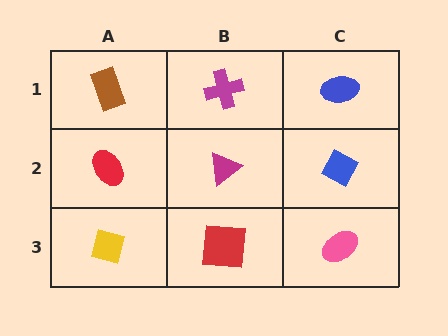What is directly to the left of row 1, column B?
A brown rectangle.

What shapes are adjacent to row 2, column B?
A magenta cross (row 1, column B), a red square (row 3, column B), a red ellipse (row 2, column A), a blue diamond (row 2, column C).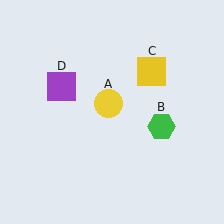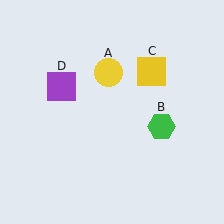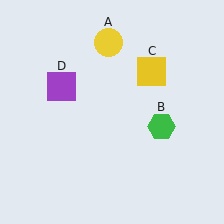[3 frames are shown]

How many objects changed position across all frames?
1 object changed position: yellow circle (object A).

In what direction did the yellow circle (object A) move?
The yellow circle (object A) moved up.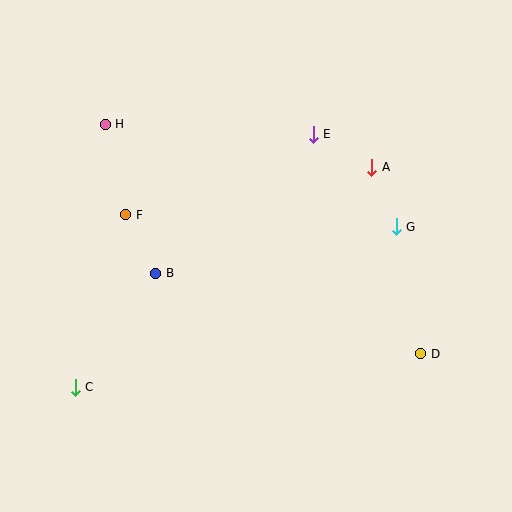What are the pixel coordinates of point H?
Point H is at (105, 124).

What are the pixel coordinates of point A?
Point A is at (372, 167).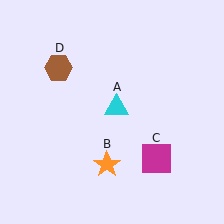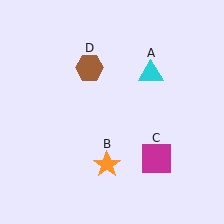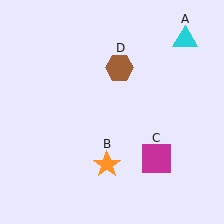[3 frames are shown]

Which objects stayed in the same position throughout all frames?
Orange star (object B) and magenta square (object C) remained stationary.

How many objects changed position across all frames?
2 objects changed position: cyan triangle (object A), brown hexagon (object D).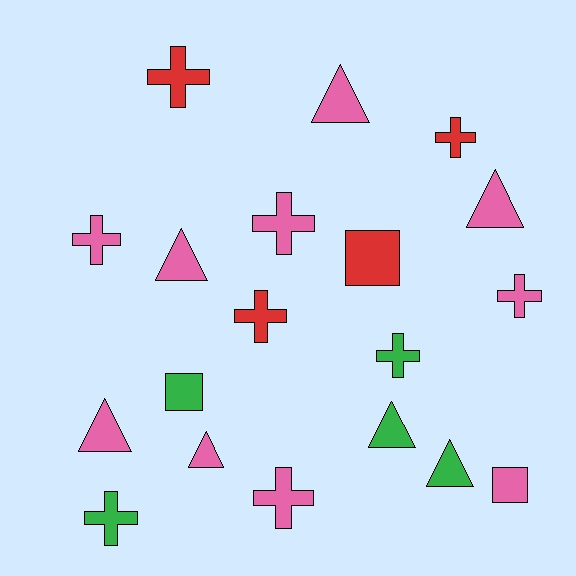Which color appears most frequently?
Pink, with 10 objects.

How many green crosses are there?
There are 2 green crosses.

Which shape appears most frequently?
Cross, with 9 objects.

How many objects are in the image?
There are 19 objects.